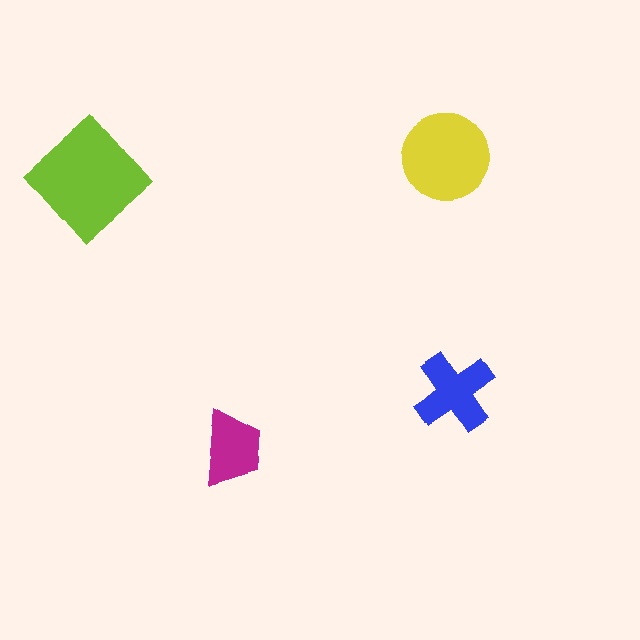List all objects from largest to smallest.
The lime diamond, the yellow circle, the blue cross, the magenta trapezoid.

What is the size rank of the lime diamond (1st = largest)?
1st.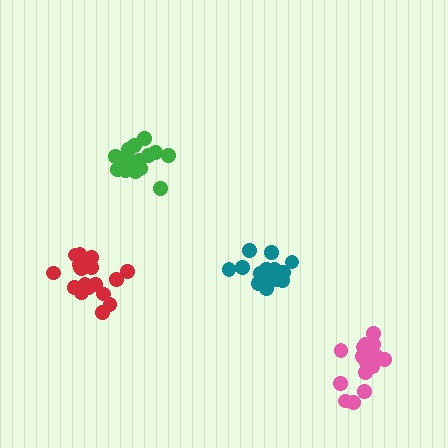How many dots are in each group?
Group 1: 17 dots, Group 2: 17 dots, Group 3: 18 dots, Group 4: 18 dots (70 total).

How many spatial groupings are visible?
There are 4 spatial groupings.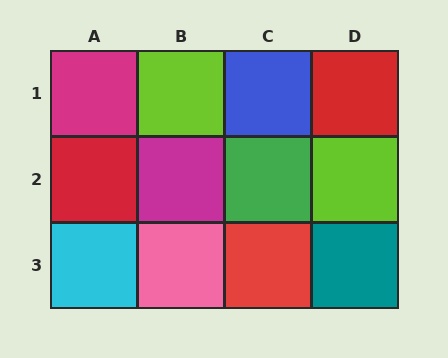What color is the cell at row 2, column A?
Red.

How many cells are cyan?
1 cell is cyan.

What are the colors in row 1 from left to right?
Magenta, lime, blue, red.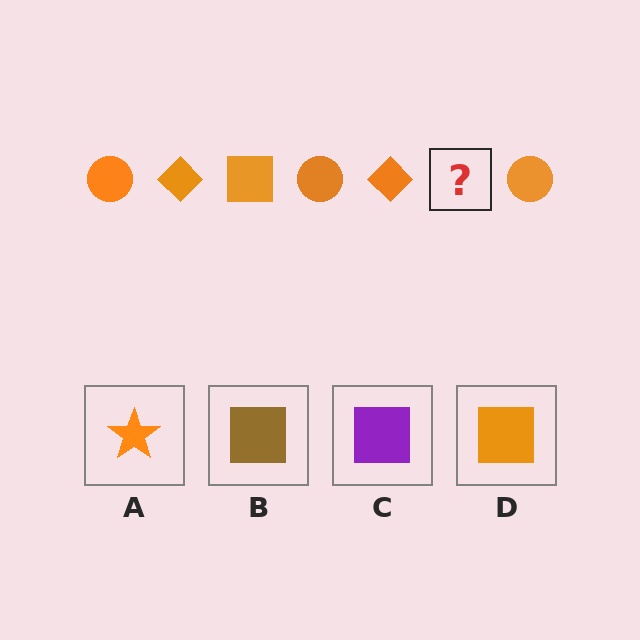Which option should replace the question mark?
Option D.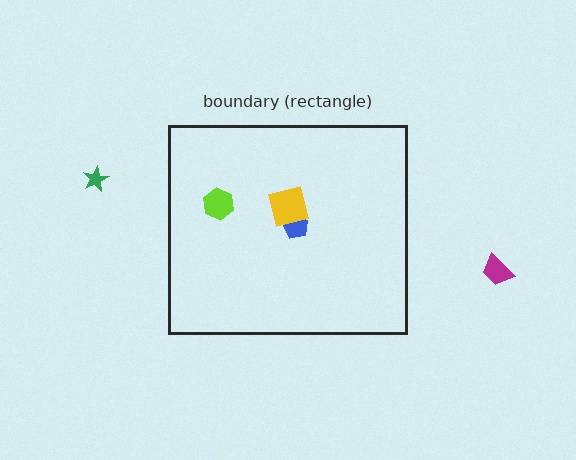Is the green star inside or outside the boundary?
Outside.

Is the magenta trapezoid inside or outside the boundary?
Outside.